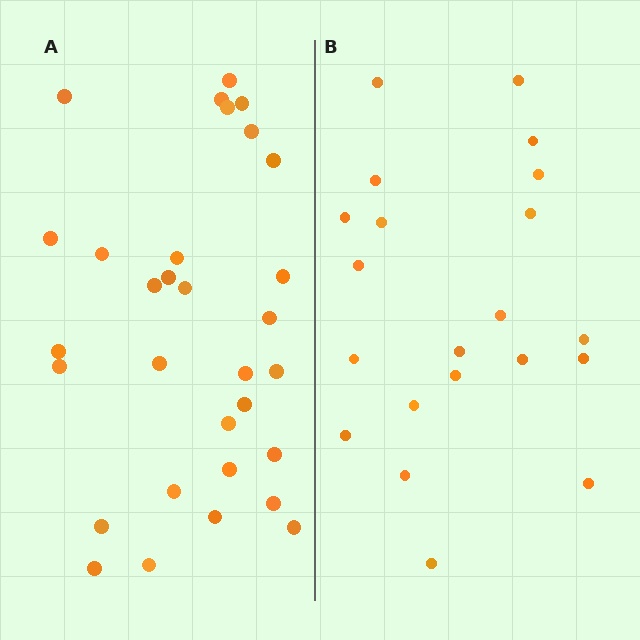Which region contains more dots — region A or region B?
Region A (the left region) has more dots.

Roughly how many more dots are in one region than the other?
Region A has roughly 10 or so more dots than region B.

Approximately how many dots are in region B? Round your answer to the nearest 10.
About 20 dots. (The exact count is 21, which rounds to 20.)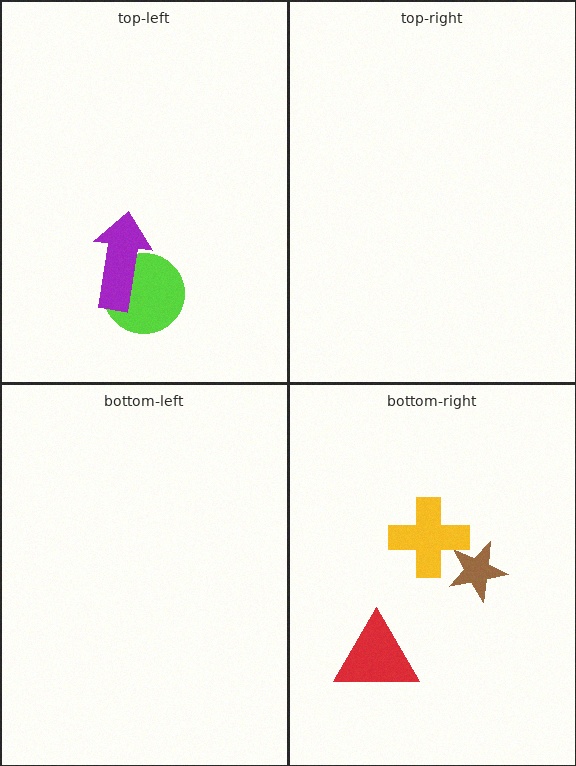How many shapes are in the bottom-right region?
3.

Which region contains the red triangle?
The bottom-right region.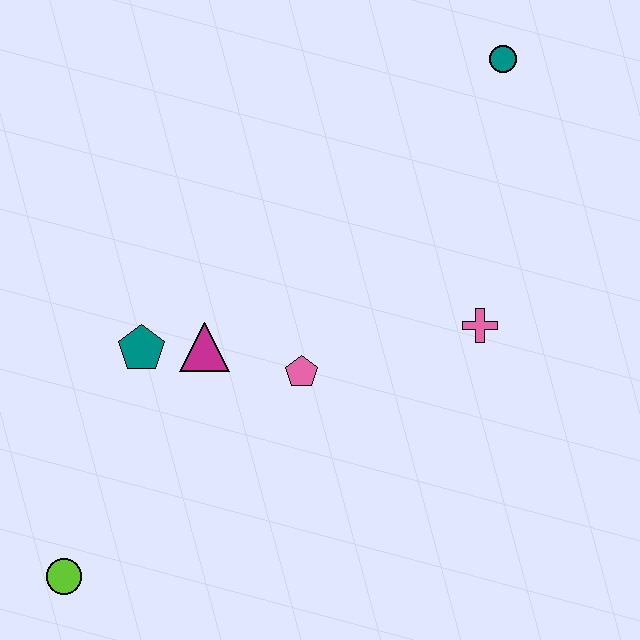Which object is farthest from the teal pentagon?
The teal circle is farthest from the teal pentagon.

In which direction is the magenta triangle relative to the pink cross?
The magenta triangle is to the left of the pink cross.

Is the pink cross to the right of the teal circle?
No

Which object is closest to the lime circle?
The teal pentagon is closest to the lime circle.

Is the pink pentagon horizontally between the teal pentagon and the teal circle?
Yes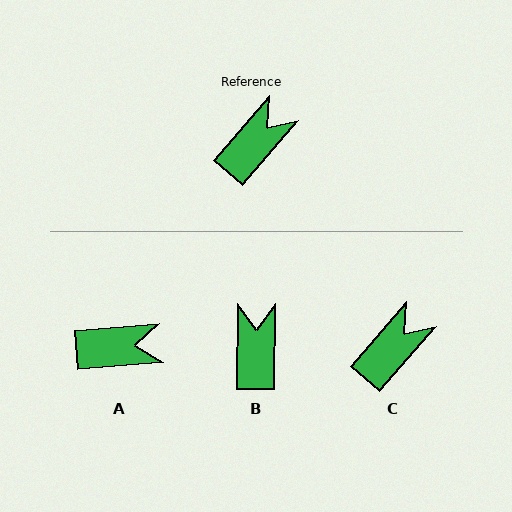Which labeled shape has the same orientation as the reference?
C.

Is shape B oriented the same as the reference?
No, it is off by about 40 degrees.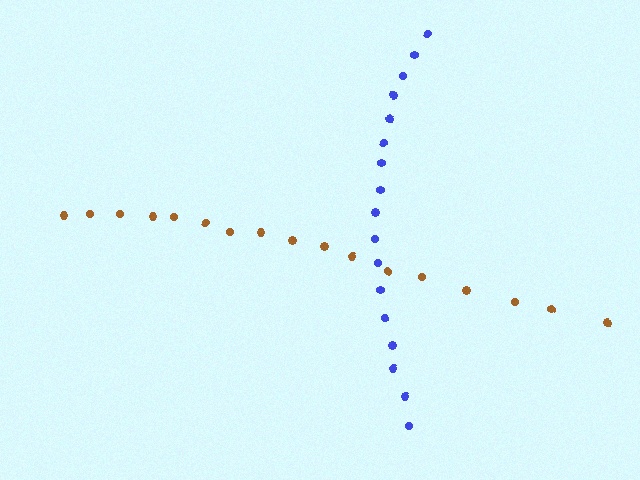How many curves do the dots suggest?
There are 2 distinct paths.